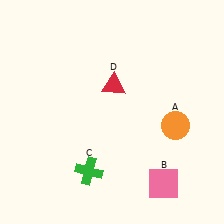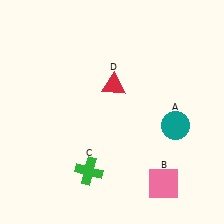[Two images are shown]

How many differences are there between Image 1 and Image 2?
There is 1 difference between the two images.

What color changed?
The circle (A) changed from orange in Image 1 to teal in Image 2.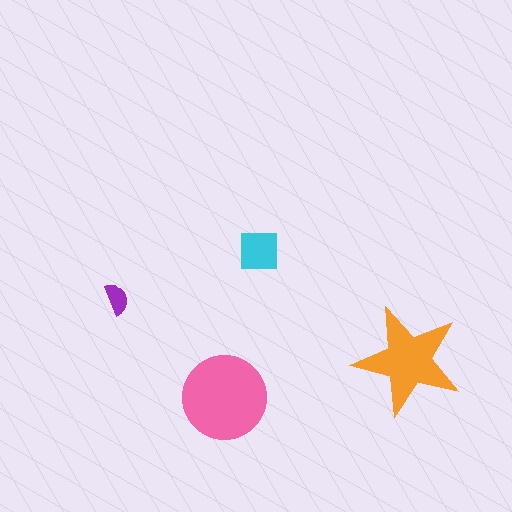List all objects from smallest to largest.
The purple semicircle, the cyan square, the orange star, the pink circle.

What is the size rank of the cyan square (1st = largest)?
3rd.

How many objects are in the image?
There are 4 objects in the image.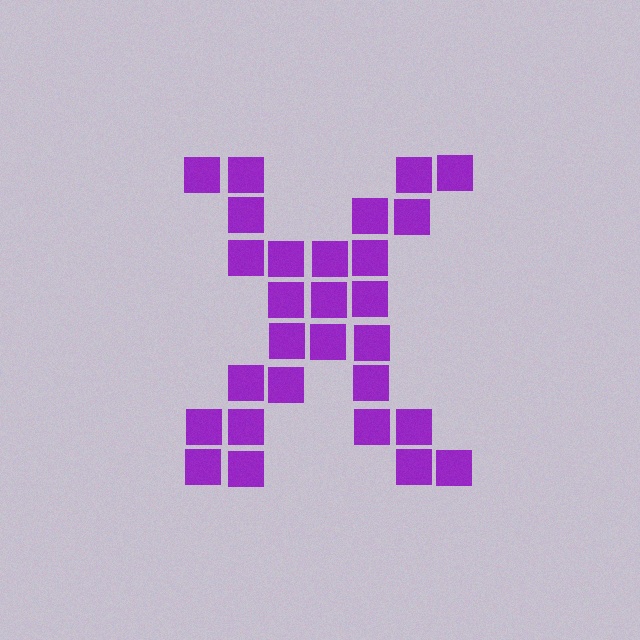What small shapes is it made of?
It is made of small squares.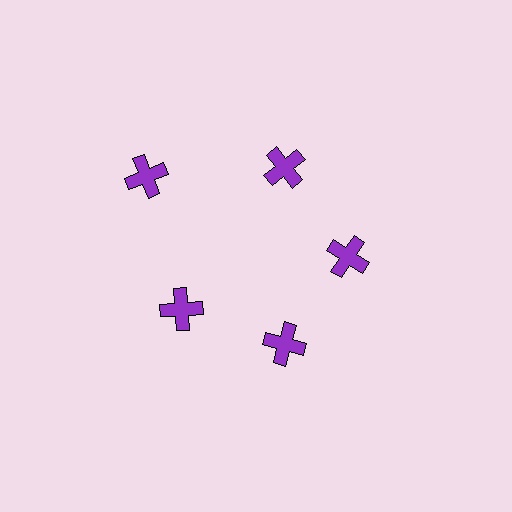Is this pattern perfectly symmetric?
No. The 5 purple crosses are arranged in a ring, but one element near the 10 o'clock position is pushed outward from the center, breaking the 5-fold rotational symmetry.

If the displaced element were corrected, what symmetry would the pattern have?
It would have 5-fold rotational symmetry — the pattern would map onto itself every 72 degrees.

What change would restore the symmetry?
The symmetry would be restored by moving it inward, back onto the ring so that all 5 crosses sit at equal angles and equal distance from the center.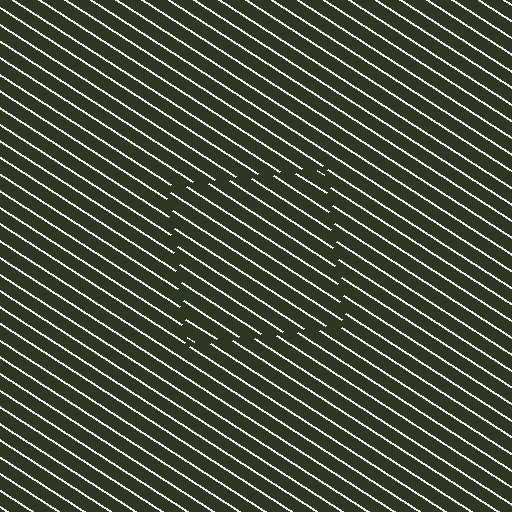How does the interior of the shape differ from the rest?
The interior of the shape contains the same grating, shifted by half a period — the contour is defined by the phase discontinuity where line-ends from the inner and outer gratings abut.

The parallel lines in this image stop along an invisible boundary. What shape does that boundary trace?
An illusory square. The interior of the shape contains the same grating, shifted by half a period — the contour is defined by the phase discontinuity where line-ends from the inner and outer gratings abut.